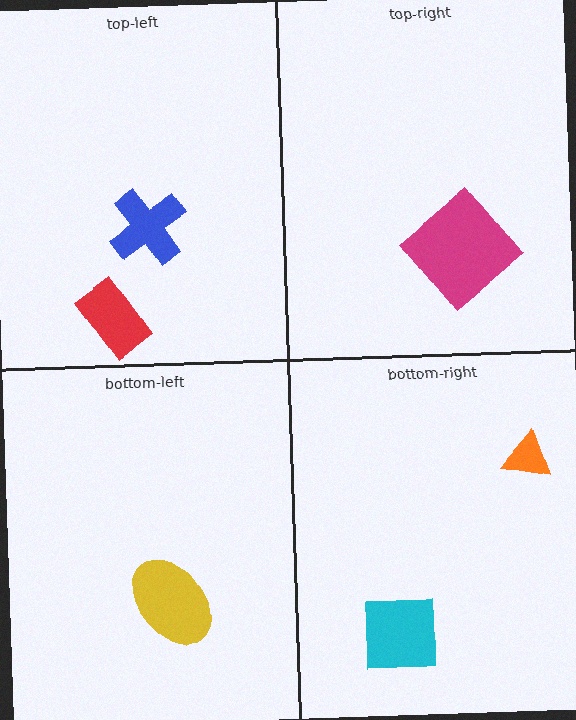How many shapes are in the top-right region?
1.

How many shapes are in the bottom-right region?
2.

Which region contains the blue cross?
The top-left region.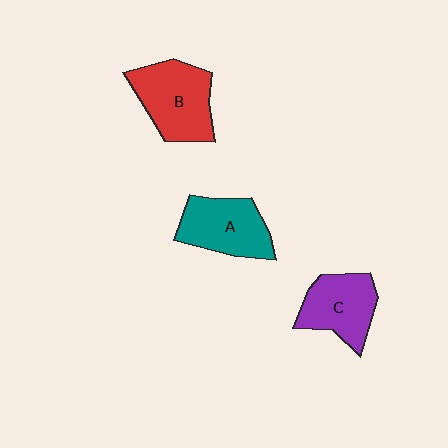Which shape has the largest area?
Shape B (red).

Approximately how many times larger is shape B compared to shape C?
Approximately 1.2 times.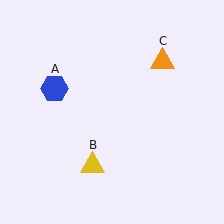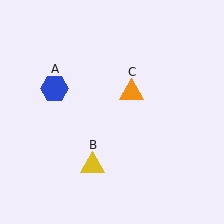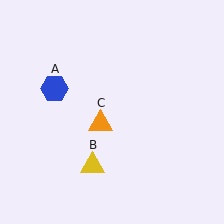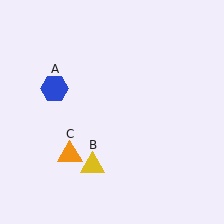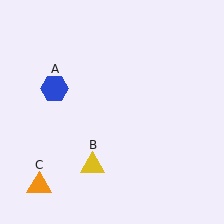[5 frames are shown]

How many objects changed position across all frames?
1 object changed position: orange triangle (object C).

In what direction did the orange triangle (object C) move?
The orange triangle (object C) moved down and to the left.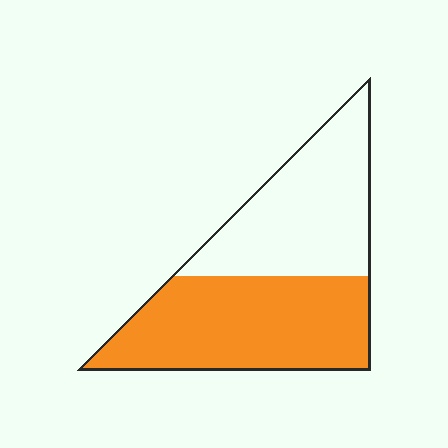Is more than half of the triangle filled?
Yes.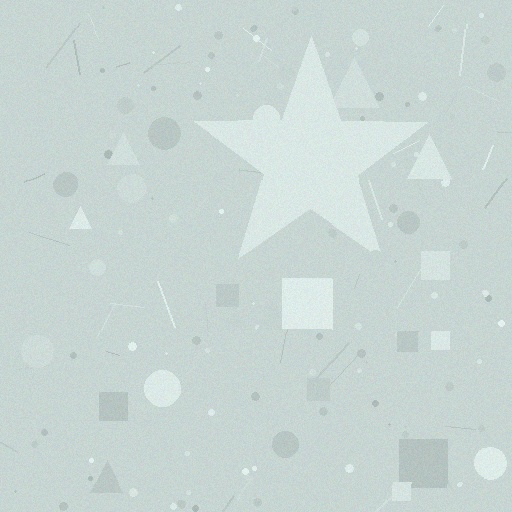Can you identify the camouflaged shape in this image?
The camouflaged shape is a star.